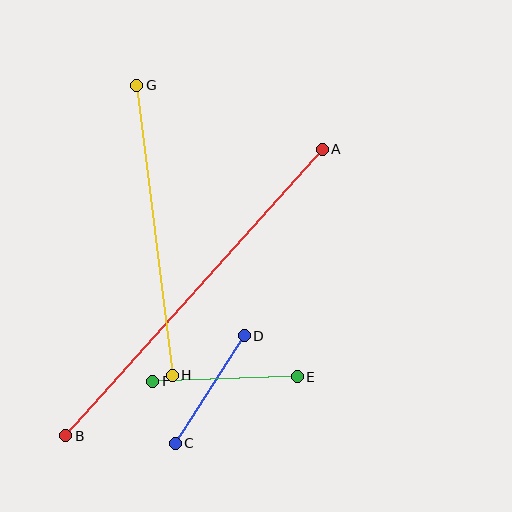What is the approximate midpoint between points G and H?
The midpoint is at approximately (155, 230) pixels.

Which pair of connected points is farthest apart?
Points A and B are farthest apart.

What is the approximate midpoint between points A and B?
The midpoint is at approximately (194, 293) pixels.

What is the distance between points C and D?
The distance is approximately 128 pixels.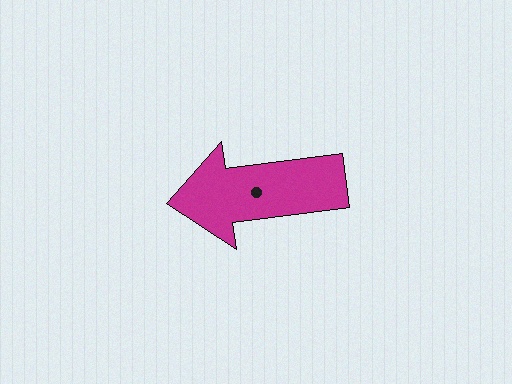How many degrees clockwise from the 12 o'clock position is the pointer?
Approximately 262 degrees.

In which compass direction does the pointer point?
West.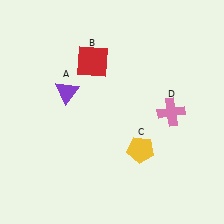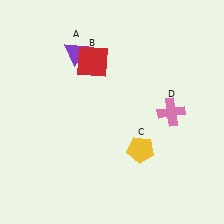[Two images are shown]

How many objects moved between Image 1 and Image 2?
1 object moved between the two images.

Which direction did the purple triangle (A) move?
The purple triangle (A) moved up.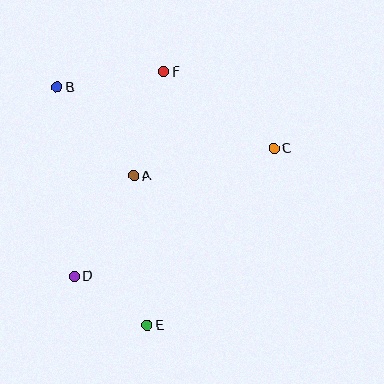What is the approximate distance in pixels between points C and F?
The distance between C and F is approximately 134 pixels.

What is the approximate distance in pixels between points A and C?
The distance between A and C is approximately 143 pixels.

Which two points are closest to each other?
Points D and E are closest to each other.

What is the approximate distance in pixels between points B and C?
The distance between B and C is approximately 225 pixels.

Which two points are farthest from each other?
Points B and E are farthest from each other.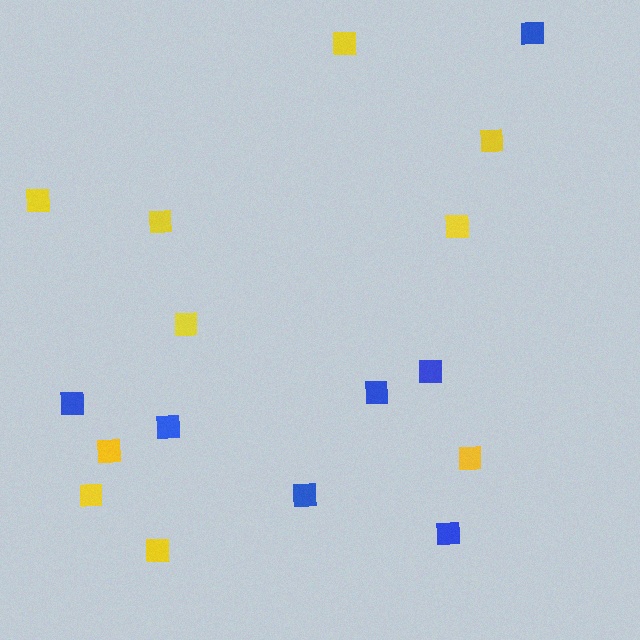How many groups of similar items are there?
There are 2 groups: one group of yellow squares (10) and one group of blue squares (7).